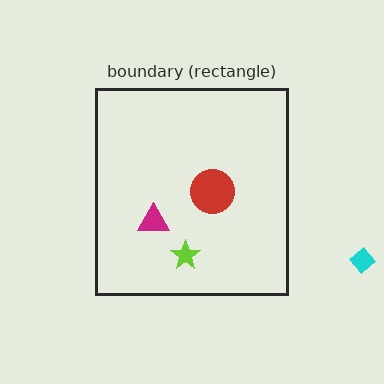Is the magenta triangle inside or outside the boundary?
Inside.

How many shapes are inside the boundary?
3 inside, 1 outside.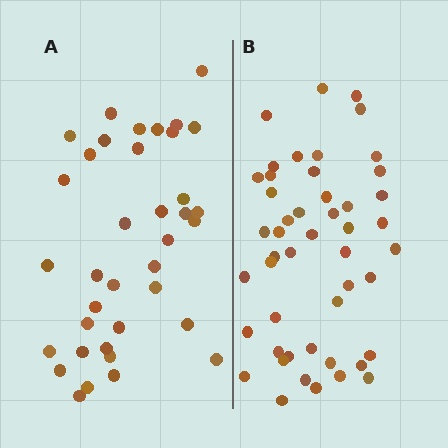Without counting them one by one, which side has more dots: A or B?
Region B (the right region) has more dots.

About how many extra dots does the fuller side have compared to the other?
Region B has roughly 12 or so more dots than region A.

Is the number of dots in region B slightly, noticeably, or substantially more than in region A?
Region B has noticeably more, but not dramatically so. The ratio is roughly 1.3 to 1.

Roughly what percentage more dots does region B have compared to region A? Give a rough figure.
About 30% more.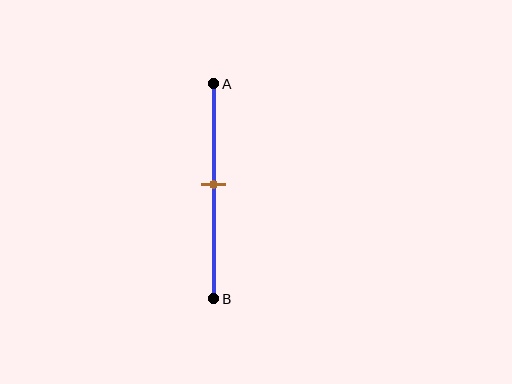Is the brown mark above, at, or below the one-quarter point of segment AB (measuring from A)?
The brown mark is below the one-quarter point of segment AB.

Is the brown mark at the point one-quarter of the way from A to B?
No, the mark is at about 45% from A, not at the 25% one-quarter point.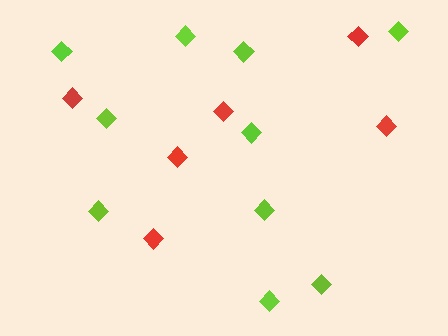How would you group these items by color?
There are 2 groups: one group of lime diamonds (10) and one group of red diamonds (6).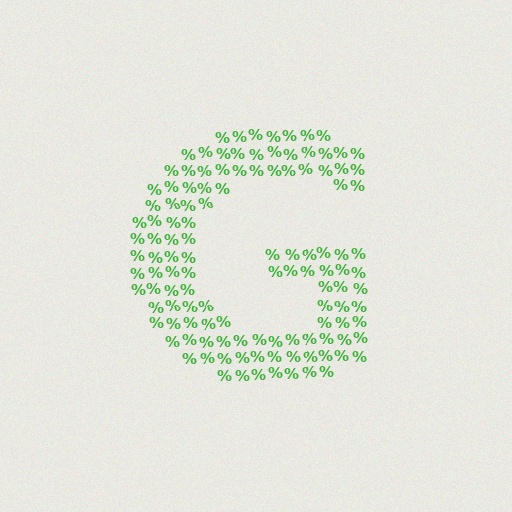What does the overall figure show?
The overall figure shows the letter G.